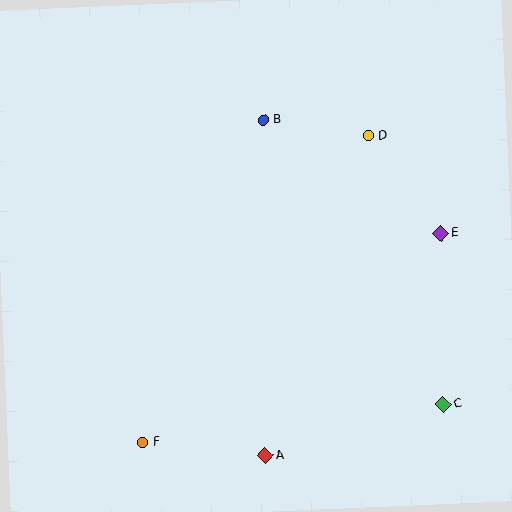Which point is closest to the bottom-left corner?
Point F is closest to the bottom-left corner.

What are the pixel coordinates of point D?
Point D is at (368, 136).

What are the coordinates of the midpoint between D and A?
The midpoint between D and A is at (317, 296).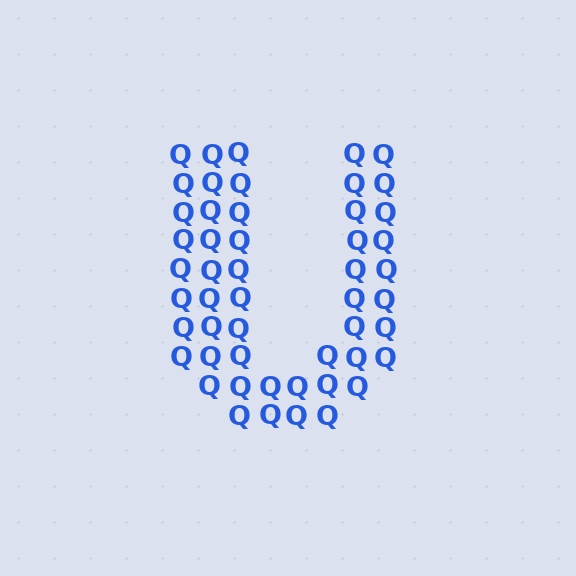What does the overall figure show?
The overall figure shows the letter U.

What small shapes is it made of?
It is made of small letter Q's.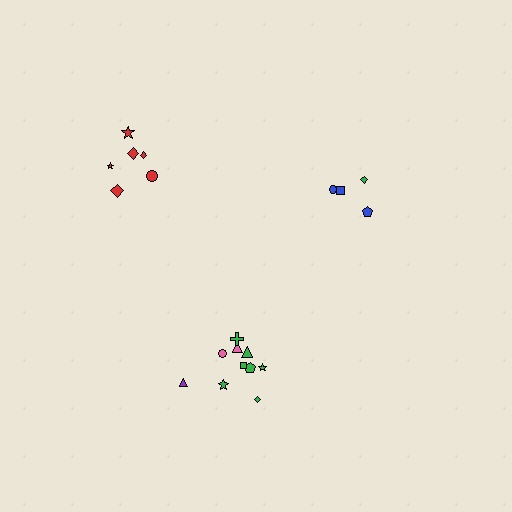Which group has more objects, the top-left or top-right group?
The top-left group.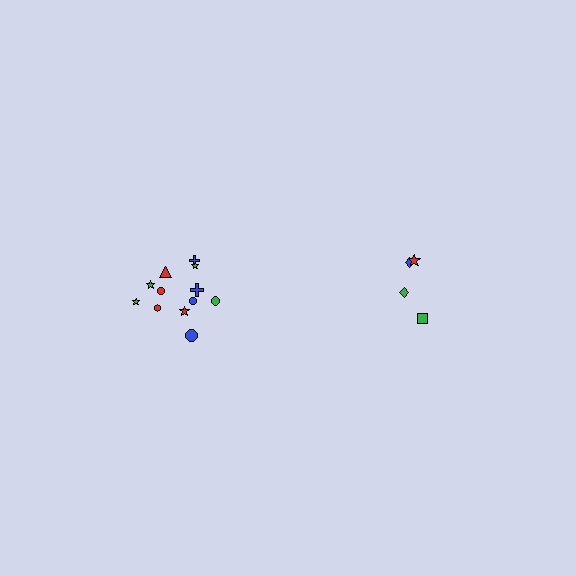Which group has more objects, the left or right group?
The left group.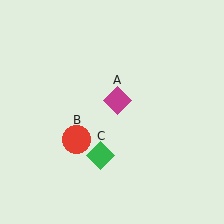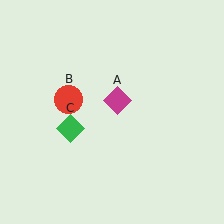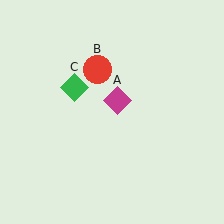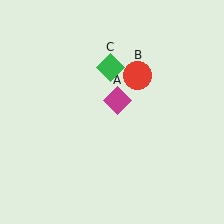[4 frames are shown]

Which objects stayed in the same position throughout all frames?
Magenta diamond (object A) remained stationary.